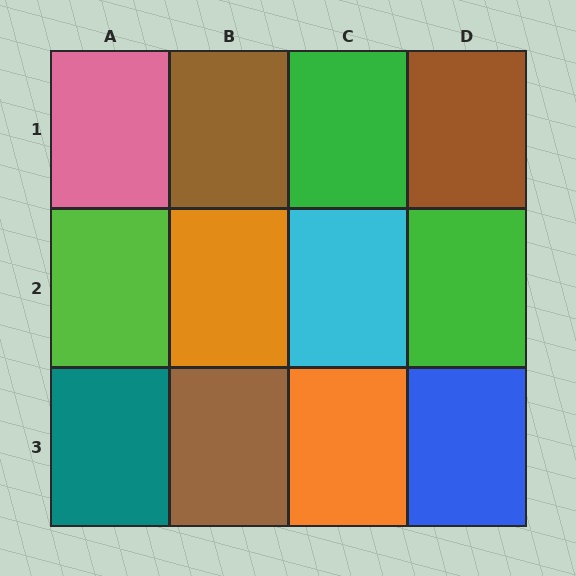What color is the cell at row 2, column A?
Lime.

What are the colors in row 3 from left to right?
Teal, brown, orange, blue.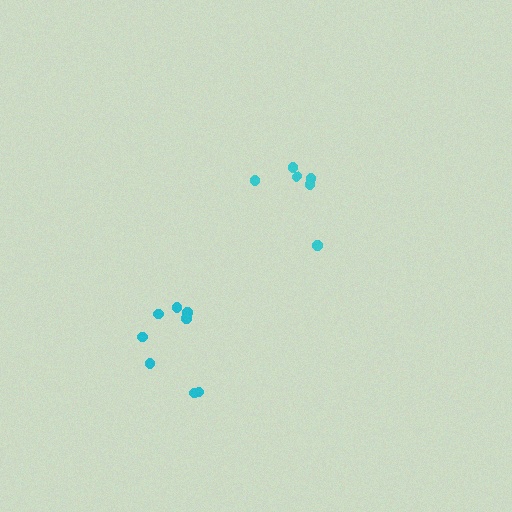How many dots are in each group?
Group 1: 8 dots, Group 2: 6 dots (14 total).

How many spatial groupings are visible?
There are 2 spatial groupings.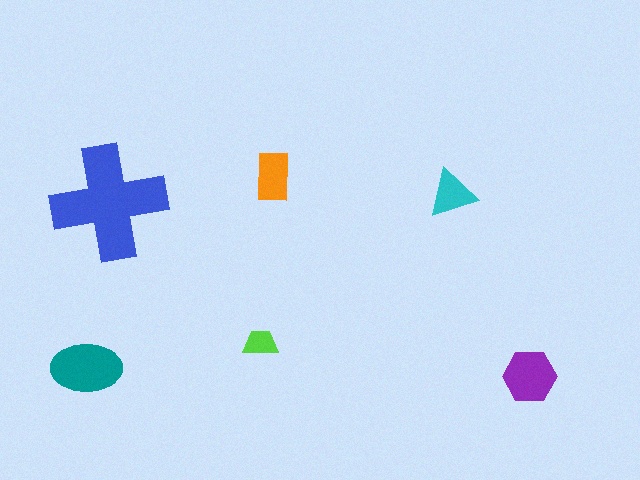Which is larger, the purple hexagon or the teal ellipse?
The teal ellipse.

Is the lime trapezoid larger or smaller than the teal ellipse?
Smaller.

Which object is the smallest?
The lime trapezoid.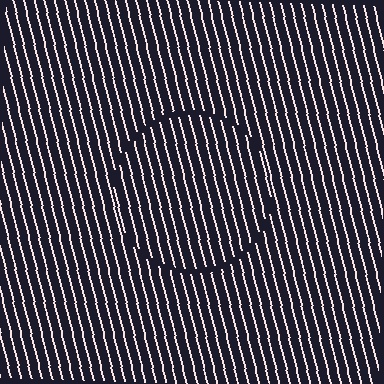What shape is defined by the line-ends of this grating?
An illusory circle. The interior of the shape contains the same grating, shifted by half a period — the contour is defined by the phase discontinuity where line-ends from the inner and outer gratings abut.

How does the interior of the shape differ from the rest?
The interior of the shape contains the same grating, shifted by half a period — the contour is defined by the phase discontinuity where line-ends from the inner and outer gratings abut.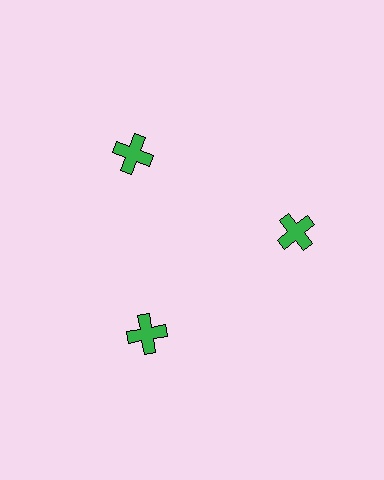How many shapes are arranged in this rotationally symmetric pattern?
There are 3 shapes, arranged in 3 groups of 1.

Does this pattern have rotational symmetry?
Yes, this pattern has 3-fold rotational symmetry. It looks the same after rotating 120 degrees around the center.